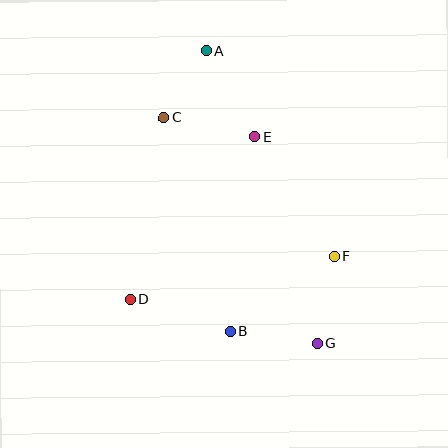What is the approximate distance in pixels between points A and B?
The distance between A and B is approximately 281 pixels.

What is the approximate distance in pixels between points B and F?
The distance between B and F is approximately 128 pixels.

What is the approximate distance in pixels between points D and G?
The distance between D and G is approximately 193 pixels.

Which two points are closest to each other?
Points A and C are closest to each other.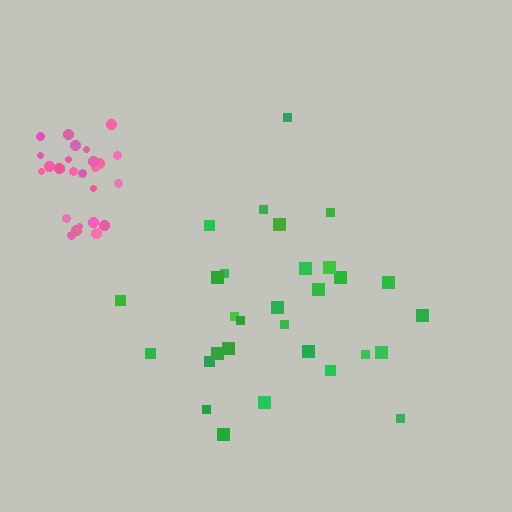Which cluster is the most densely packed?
Pink.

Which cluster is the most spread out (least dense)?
Green.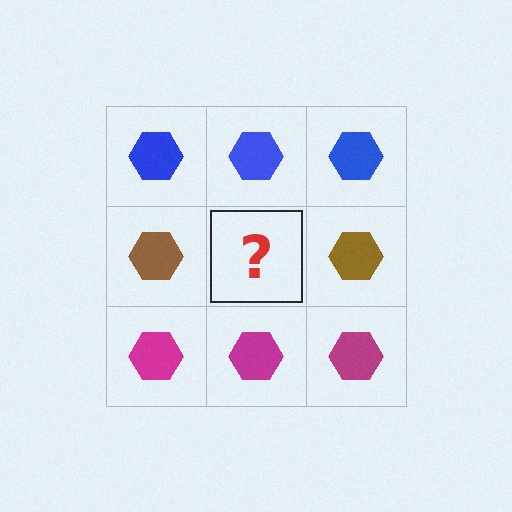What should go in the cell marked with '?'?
The missing cell should contain a brown hexagon.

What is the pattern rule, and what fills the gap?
The rule is that each row has a consistent color. The gap should be filled with a brown hexagon.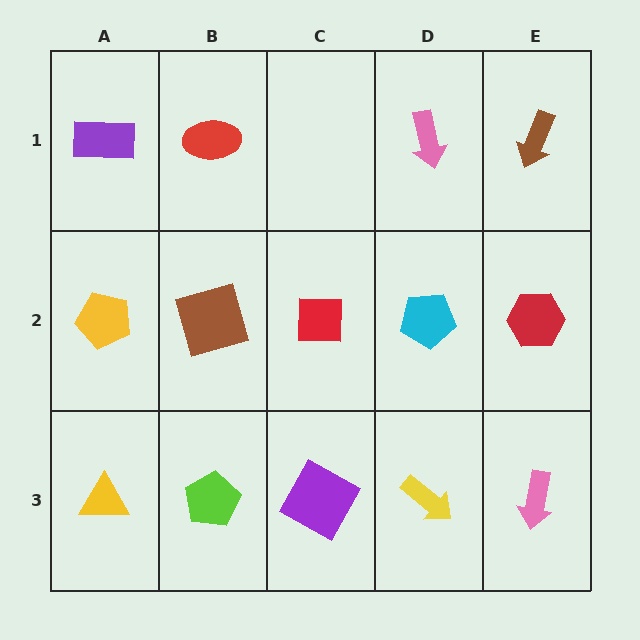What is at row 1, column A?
A purple rectangle.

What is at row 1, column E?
A brown arrow.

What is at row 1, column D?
A pink arrow.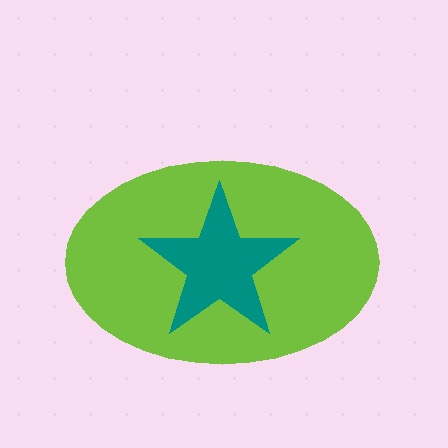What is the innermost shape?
The teal star.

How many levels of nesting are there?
2.